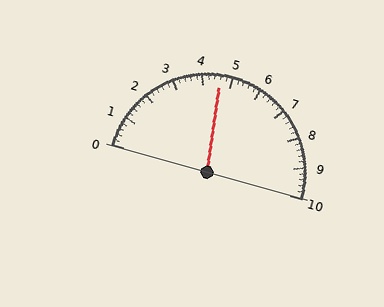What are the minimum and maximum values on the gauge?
The gauge ranges from 0 to 10.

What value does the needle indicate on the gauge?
The needle indicates approximately 4.6.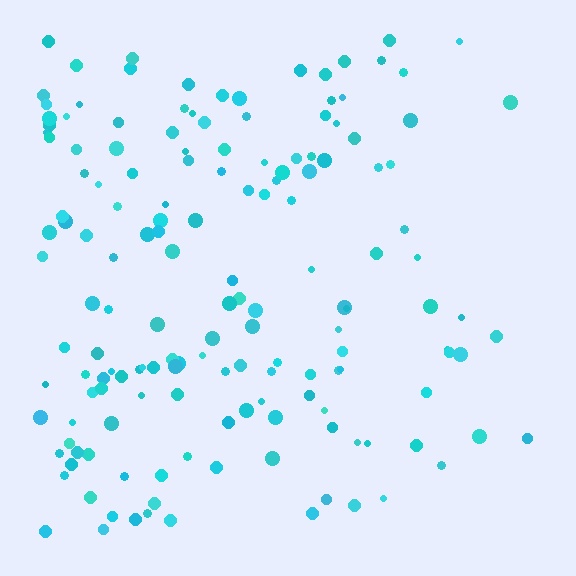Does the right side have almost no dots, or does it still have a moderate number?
Still a moderate number, just noticeably fewer than the left.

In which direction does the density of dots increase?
From right to left, with the left side densest.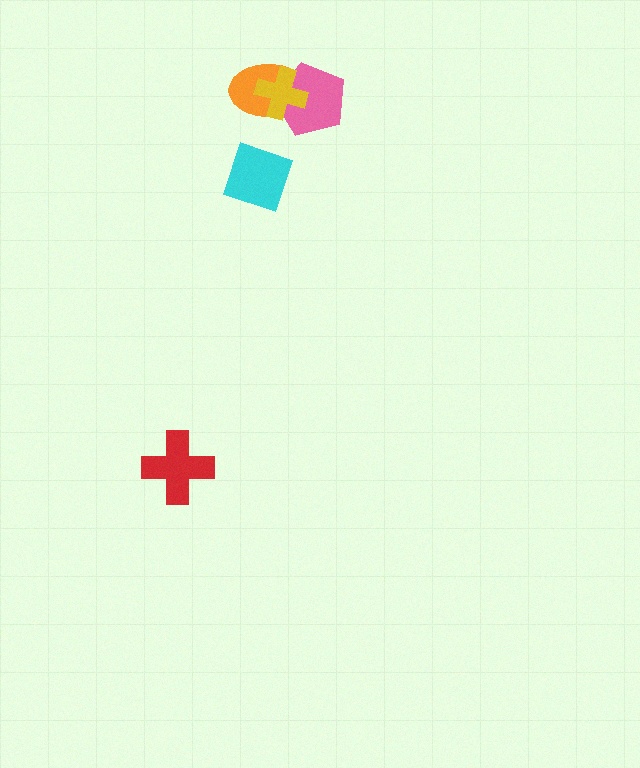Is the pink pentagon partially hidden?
Yes, it is partially covered by another shape.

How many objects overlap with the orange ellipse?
2 objects overlap with the orange ellipse.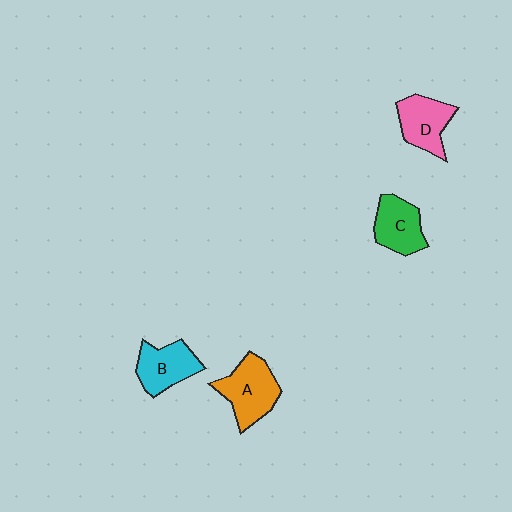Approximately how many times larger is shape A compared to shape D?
Approximately 1.2 times.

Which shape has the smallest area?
Shape C (green).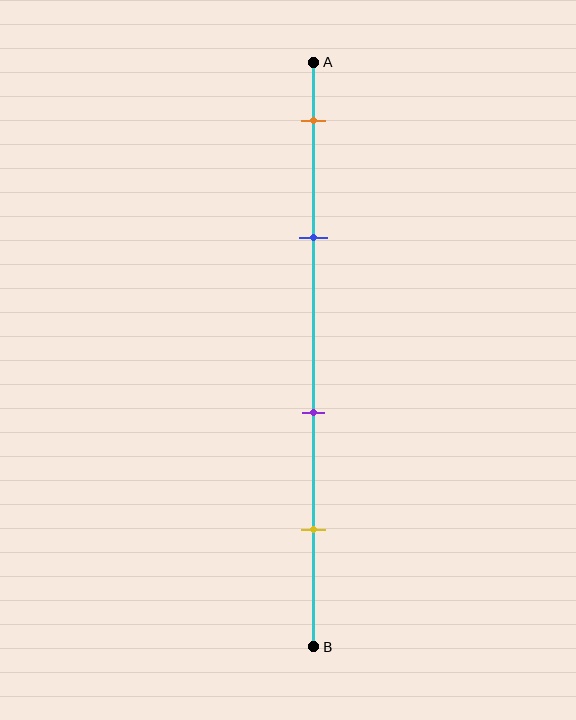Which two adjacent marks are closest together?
The orange and blue marks are the closest adjacent pair.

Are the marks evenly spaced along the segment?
No, the marks are not evenly spaced.